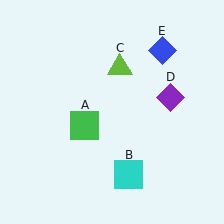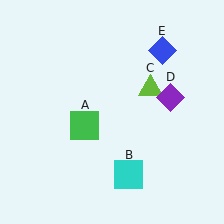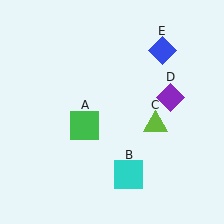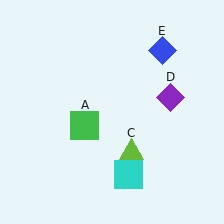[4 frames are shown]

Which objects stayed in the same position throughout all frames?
Green square (object A) and cyan square (object B) and purple diamond (object D) and blue diamond (object E) remained stationary.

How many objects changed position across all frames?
1 object changed position: lime triangle (object C).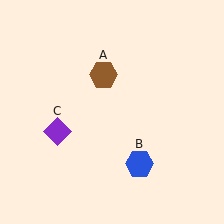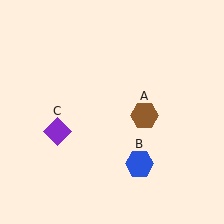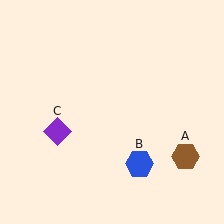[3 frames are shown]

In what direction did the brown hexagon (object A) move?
The brown hexagon (object A) moved down and to the right.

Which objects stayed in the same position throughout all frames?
Blue hexagon (object B) and purple diamond (object C) remained stationary.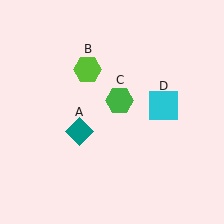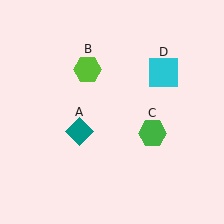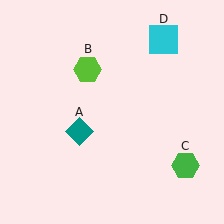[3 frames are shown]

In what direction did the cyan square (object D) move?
The cyan square (object D) moved up.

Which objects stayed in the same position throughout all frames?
Teal diamond (object A) and lime hexagon (object B) remained stationary.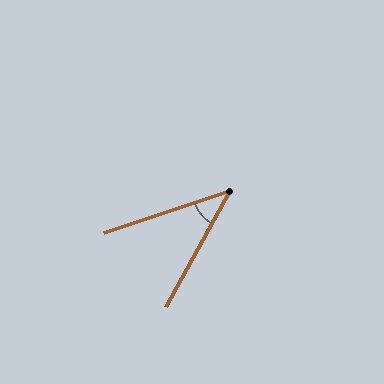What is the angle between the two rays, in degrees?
Approximately 43 degrees.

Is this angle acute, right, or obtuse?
It is acute.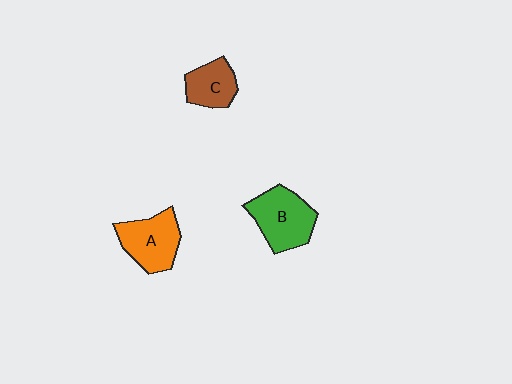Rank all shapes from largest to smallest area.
From largest to smallest: B (green), A (orange), C (brown).